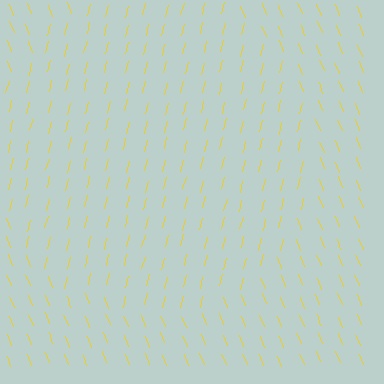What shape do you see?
I see a circle.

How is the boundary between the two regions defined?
The boundary is defined purely by a change in line orientation (approximately 36 degrees difference). All lines are the same color and thickness.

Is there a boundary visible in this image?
Yes, there is a texture boundary formed by a change in line orientation.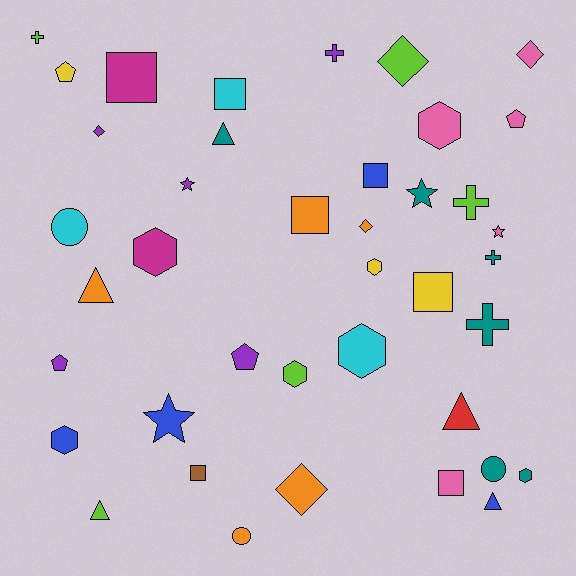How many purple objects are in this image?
There are 5 purple objects.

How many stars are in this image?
There are 4 stars.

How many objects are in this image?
There are 40 objects.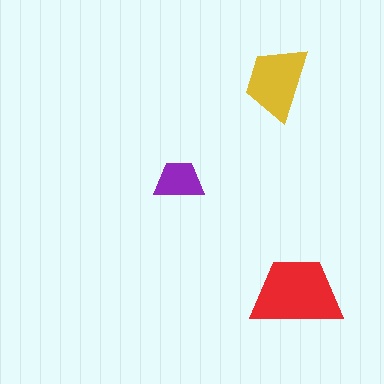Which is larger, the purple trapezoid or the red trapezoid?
The red one.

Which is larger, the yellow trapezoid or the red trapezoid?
The red one.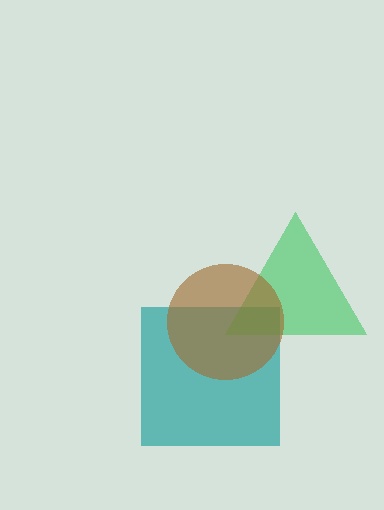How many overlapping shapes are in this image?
There are 3 overlapping shapes in the image.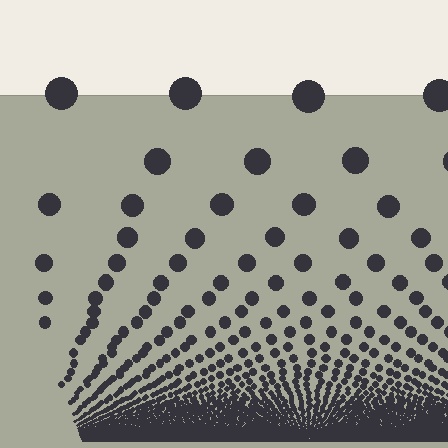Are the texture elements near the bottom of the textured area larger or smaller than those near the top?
Smaller. The gradient is inverted — elements near the bottom are smaller and denser.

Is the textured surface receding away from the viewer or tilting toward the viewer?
The surface appears to tilt toward the viewer. Texture elements get larger and sparser toward the top.